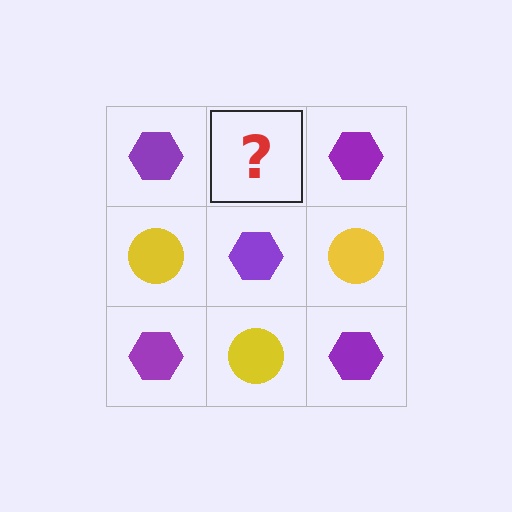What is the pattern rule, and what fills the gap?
The rule is that it alternates purple hexagon and yellow circle in a checkerboard pattern. The gap should be filled with a yellow circle.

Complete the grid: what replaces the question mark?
The question mark should be replaced with a yellow circle.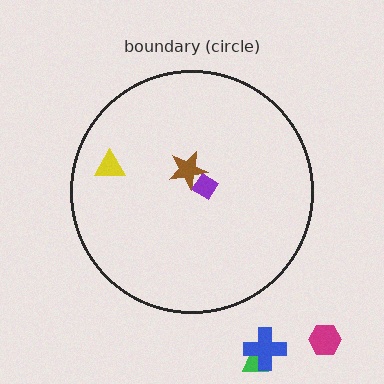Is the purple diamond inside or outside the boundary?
Inside.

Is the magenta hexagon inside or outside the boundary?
Outside.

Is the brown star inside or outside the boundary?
Inside.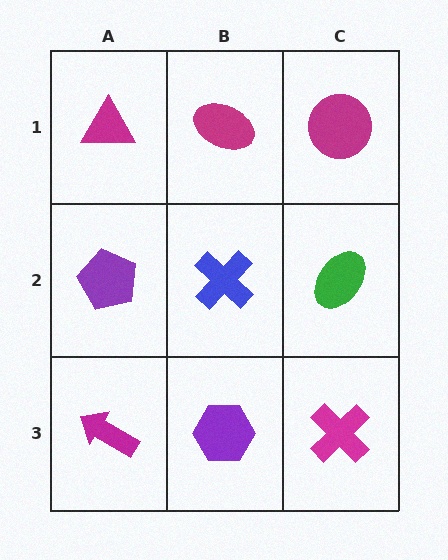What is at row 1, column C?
A magenta circle.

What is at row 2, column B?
A blue cross.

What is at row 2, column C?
A green ellipse.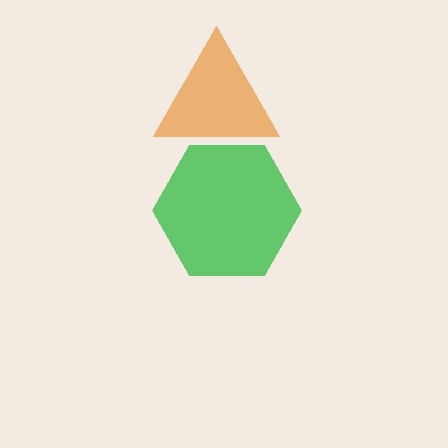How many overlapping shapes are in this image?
There are 2 overlapping shapes in the image.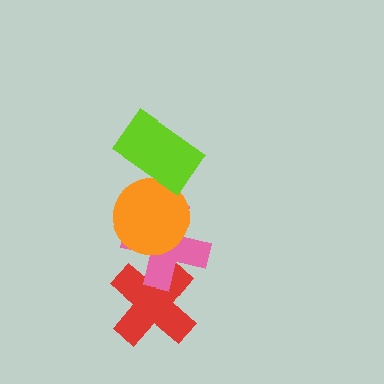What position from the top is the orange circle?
The orange circle is 2nd from the top.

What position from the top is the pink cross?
The pink cross is 3rd from the top.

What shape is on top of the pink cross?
The orange circle is on top of the pink cross.